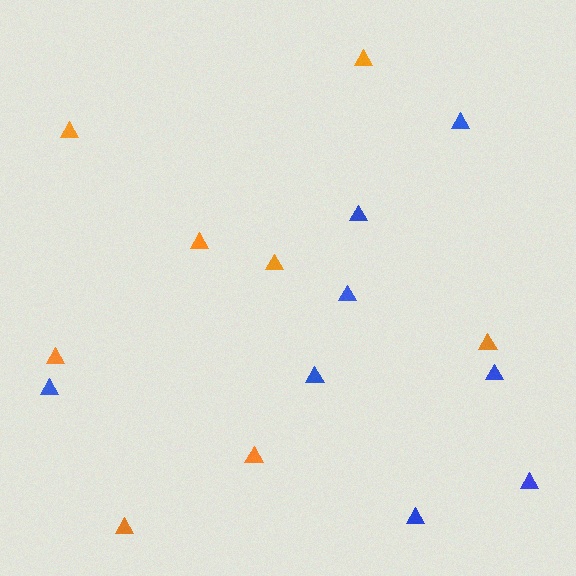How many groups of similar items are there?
There are 2 groups: one group of blue triangles (8) and one group of orange triangles (8).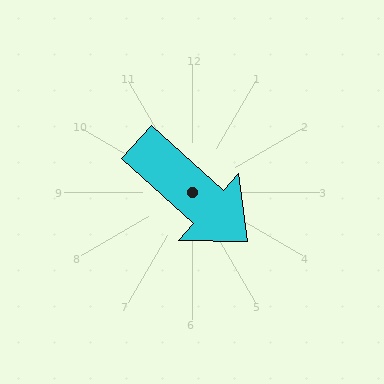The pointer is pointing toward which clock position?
Roughly 4 o'clock.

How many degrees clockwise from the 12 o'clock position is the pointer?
Approximately 132 degrees.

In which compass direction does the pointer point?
Southeast.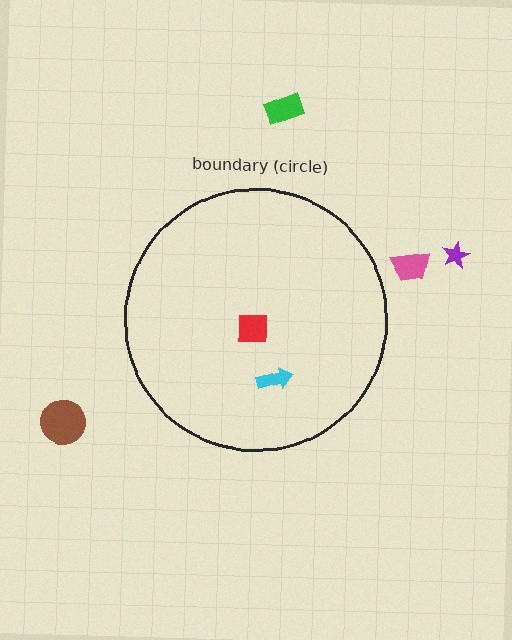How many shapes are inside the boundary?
2 inside, 4 outside.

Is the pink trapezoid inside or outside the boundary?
Outside.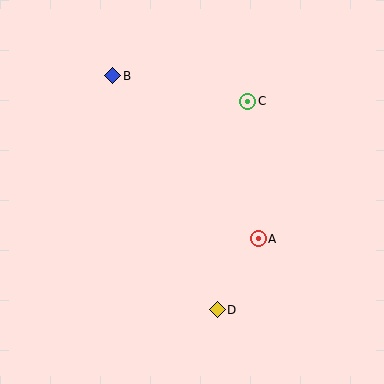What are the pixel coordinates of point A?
Point A is at (258, 239).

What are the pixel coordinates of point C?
Point C is at (248, 101).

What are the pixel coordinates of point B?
Point B is at (113, 76).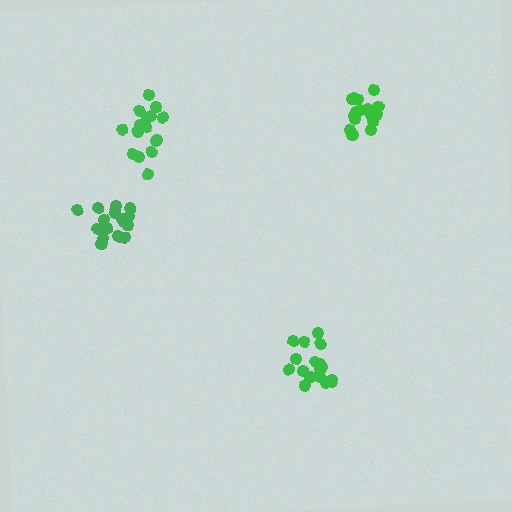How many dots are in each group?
Group 1: 16 dots, Group 2: 17 dots, Group 3: 17 dots, Group 4: 19 dots (69 total).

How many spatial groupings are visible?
There are 4 spatial groupings.